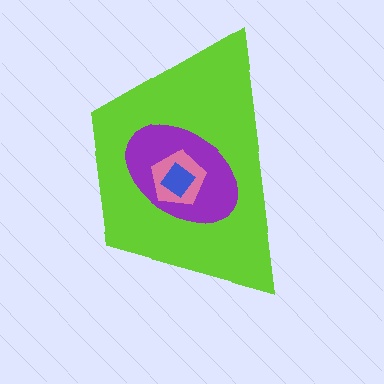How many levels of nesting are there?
4.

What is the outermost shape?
The lime trapezoid.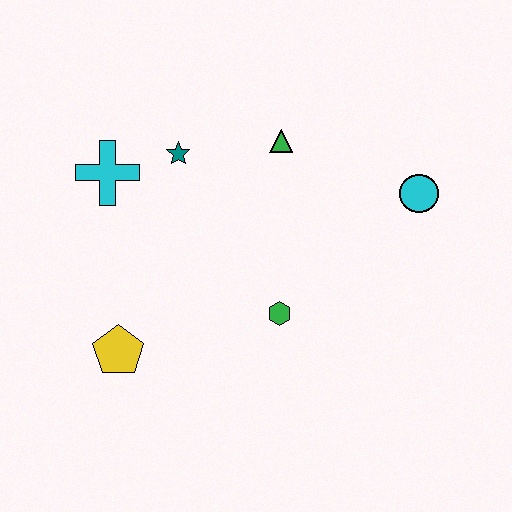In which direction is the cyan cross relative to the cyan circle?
The cyan cross is to the left of the cyan circle.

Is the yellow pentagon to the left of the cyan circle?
Yes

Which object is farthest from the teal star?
The cyan circle is farthest from the teal star.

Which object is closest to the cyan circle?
The green triangle is closest to the cyan circle.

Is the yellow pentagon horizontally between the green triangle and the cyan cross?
Yes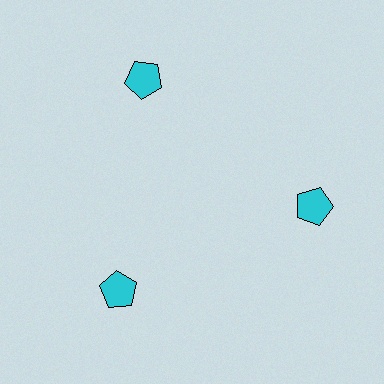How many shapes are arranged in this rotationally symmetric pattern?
There are 3 shapes, arranged in 3 groups of 1.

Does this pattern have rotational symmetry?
Yes, this pattern has 3-fold rotational symmetry. It looks the same after rotating 120 degrees around the center.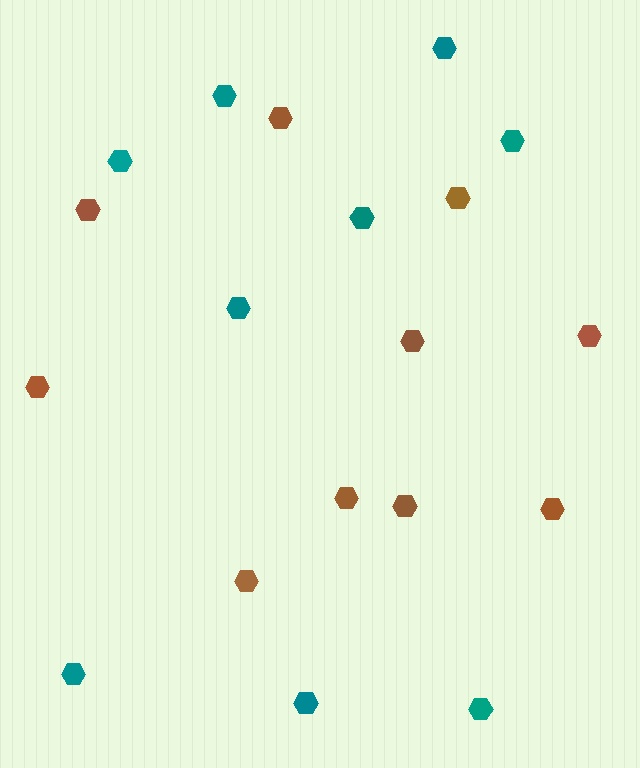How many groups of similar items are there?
There are 2 groups: one group of brown hexagons (10) and one group of teal hexagons (9).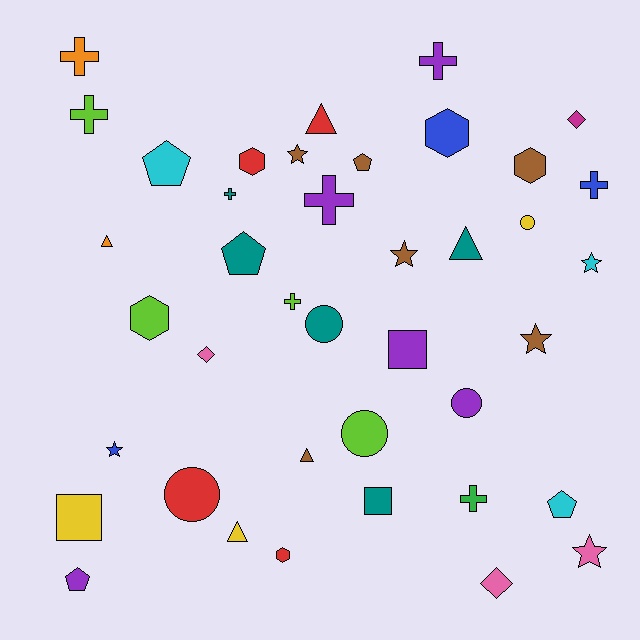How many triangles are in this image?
There are 5 triangles.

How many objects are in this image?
There are 40 objects.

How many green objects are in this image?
There is 1 green object.